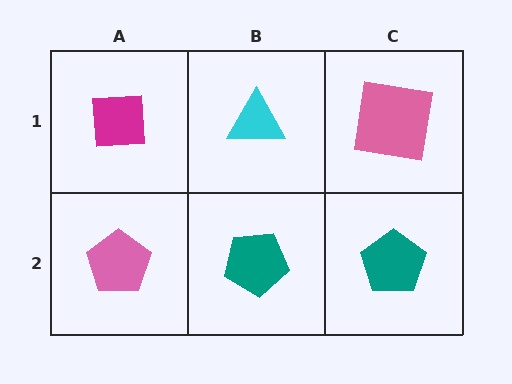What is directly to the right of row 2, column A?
A teal pentagon.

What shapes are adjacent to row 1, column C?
A teal pentagon (row 2, column C), a cyan triangle (row 1, column B).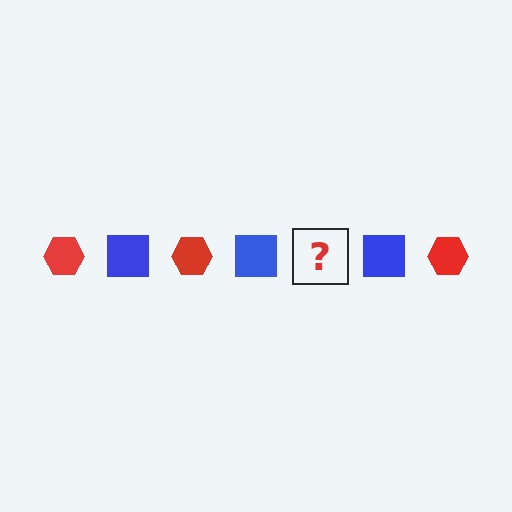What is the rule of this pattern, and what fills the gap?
The rule is that the pattern alternates between red hexagon and blue square. The gap should be filled with a red hexagon.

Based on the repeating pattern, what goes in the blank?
The blank should be a red hexagon.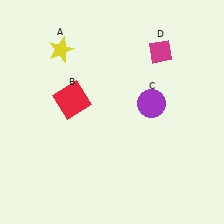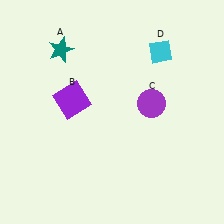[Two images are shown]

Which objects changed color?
A changed from yellow to teal. B changed from red to purple. D changed from magenta to cyan.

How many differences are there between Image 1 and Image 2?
There are 3 differences between the two images.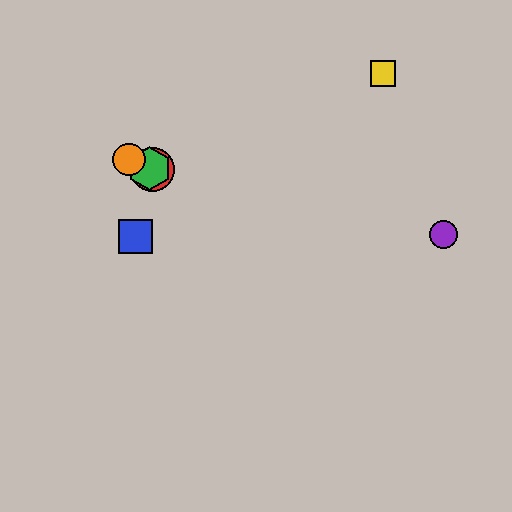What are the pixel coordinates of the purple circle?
The purple circle is at (443, 234).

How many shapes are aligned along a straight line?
3 shapes (the red circle, the green hexagon, the orange circle) are aligned along a straight line.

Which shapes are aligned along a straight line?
The red circle, the green hexagon, the orange circle are aligned along a straight line.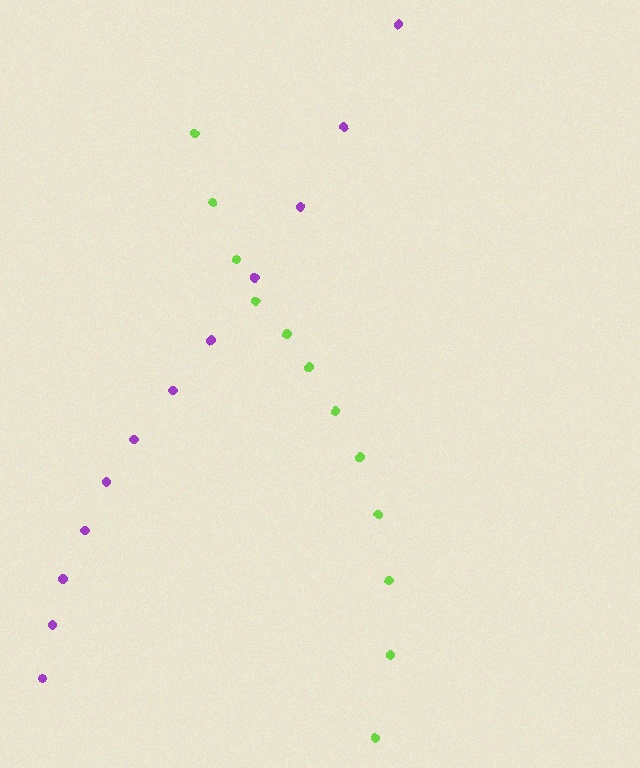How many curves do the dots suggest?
There are 2 distinct paths.